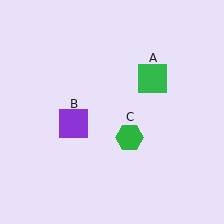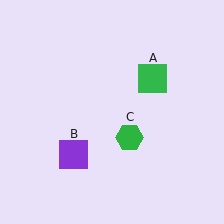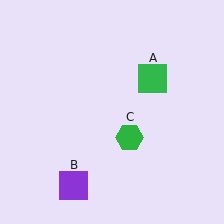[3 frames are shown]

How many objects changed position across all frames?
1 object changed position: purple square (object B).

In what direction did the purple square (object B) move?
The purple square (object B) moved down.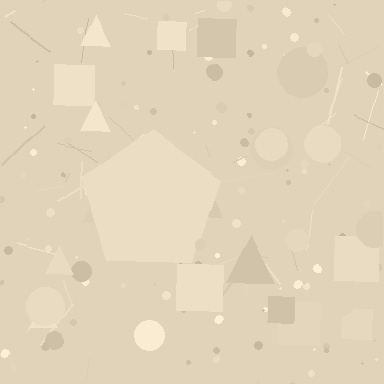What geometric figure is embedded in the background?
A pentagon is embedded in the background.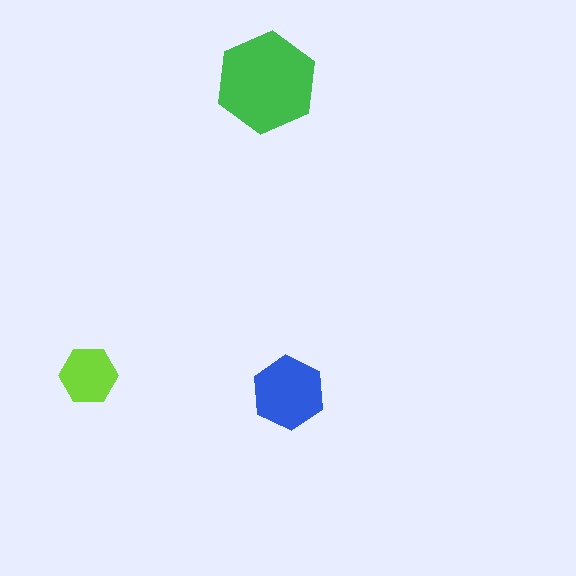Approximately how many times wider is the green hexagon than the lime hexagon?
About 1.5 times wider.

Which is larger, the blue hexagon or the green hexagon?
The green one.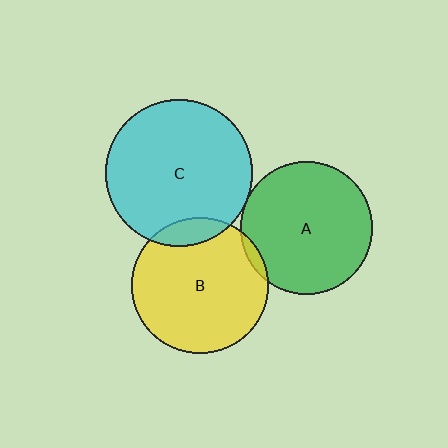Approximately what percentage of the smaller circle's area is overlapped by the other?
Approximately 5%.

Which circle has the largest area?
Circle C (cyan).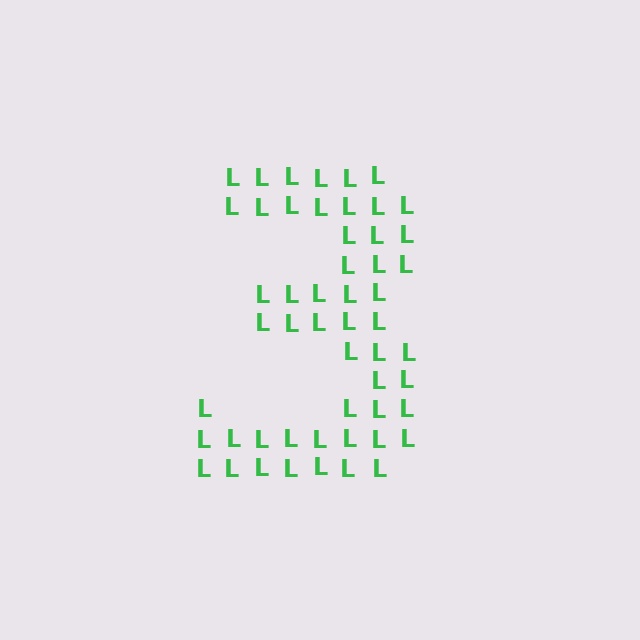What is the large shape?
The large shape is the digit 3.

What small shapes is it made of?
It is made of small letter L's.